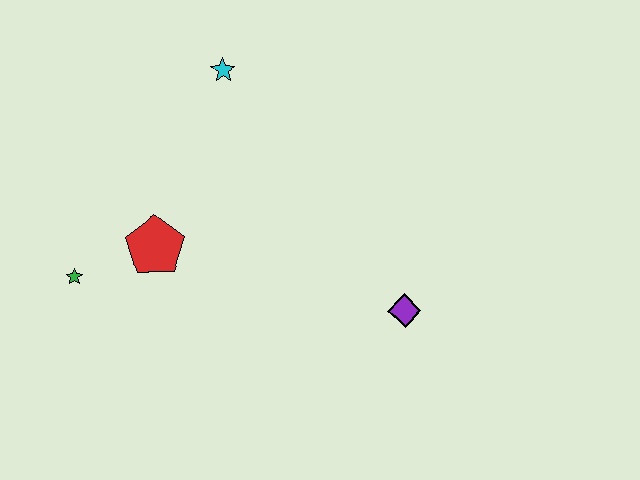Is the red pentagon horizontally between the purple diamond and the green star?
Yes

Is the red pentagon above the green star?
Yes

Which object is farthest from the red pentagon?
The purple diamond is farthest from the red pentagon.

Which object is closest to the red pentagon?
The green star is closest to the red pentagon.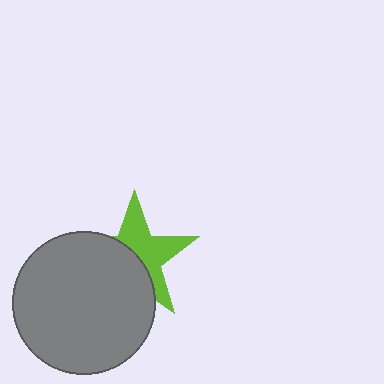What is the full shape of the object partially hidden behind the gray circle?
The partially hidden object is a lime star.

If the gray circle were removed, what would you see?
You would see the complete lime star.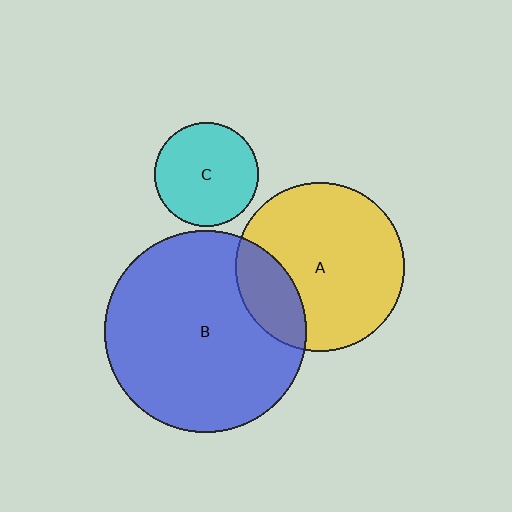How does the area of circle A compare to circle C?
Approximately 2.7 times.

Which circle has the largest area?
Circle B (blue).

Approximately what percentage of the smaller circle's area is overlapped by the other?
Approximately 20%.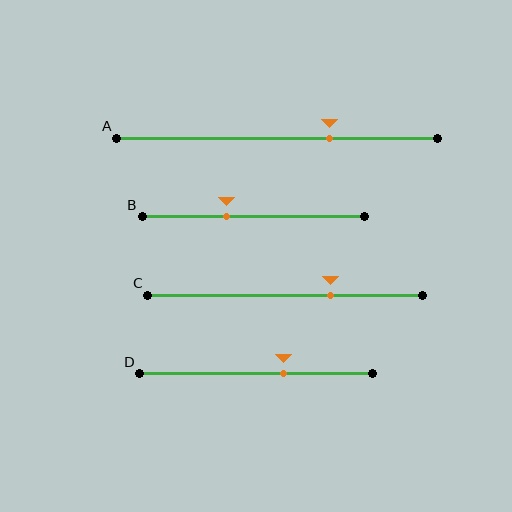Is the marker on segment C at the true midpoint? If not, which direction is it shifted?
No, the marker on segment C is shifted to the right by about 17% of the segment length.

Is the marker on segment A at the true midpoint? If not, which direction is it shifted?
No, the marker on segment A is shifted to the right by about 16% of the segment length.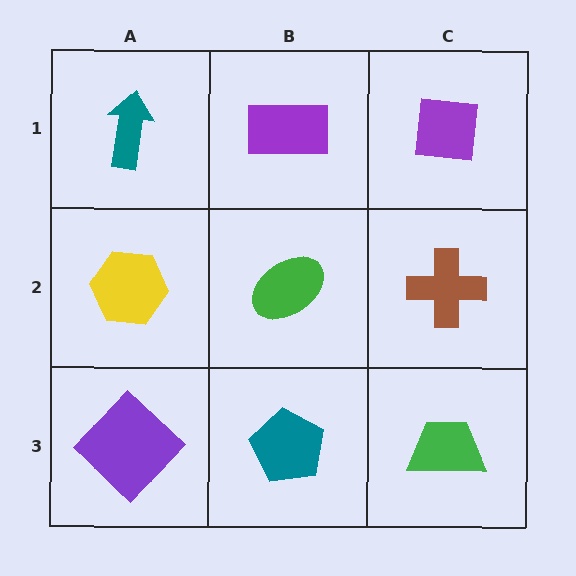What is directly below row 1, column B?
A green ellipse.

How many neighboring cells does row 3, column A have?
2.